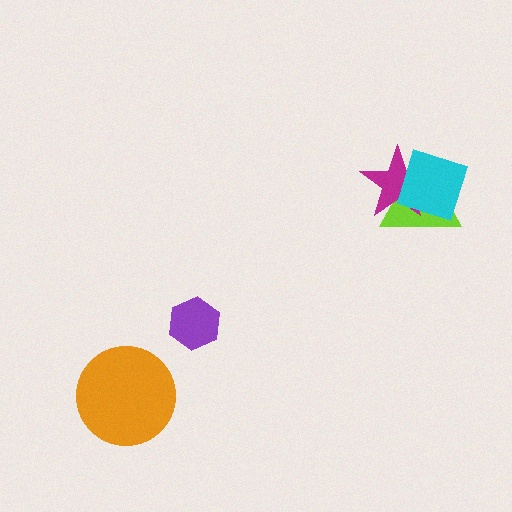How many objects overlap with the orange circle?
0 objects overlap with the orange circle.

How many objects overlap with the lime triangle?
2 objects overlap with the lime triangle.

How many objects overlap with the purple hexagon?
0 objects overlap with the purple hexagon.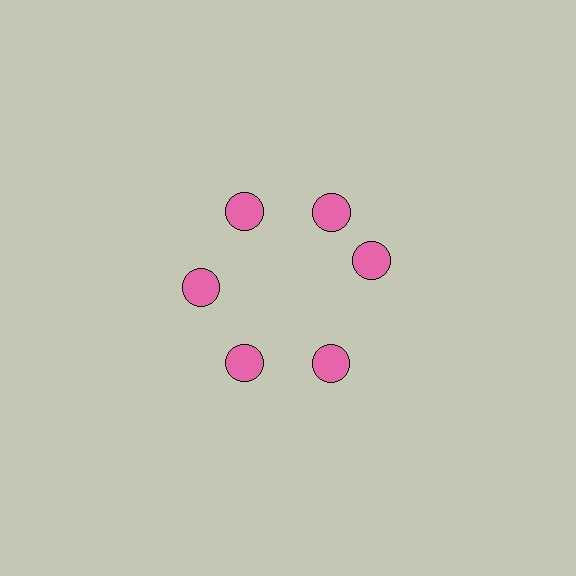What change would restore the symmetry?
The symmetry would be restored by rotating it back into even spacing with its neighbors so that all 6 circles sit at equal angles and equal distance from the center.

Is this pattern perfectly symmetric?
No. The 6 pink circles are arranged in a ring, but one element near the 3 o'clock position is rotated out of alignment along the ring, breaking the 6-fold rotational symmetry.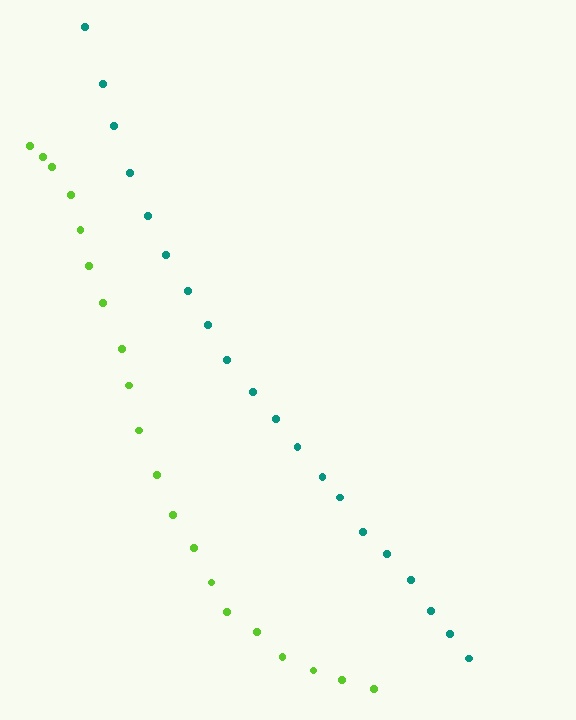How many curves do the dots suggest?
There are 2 distinct paths.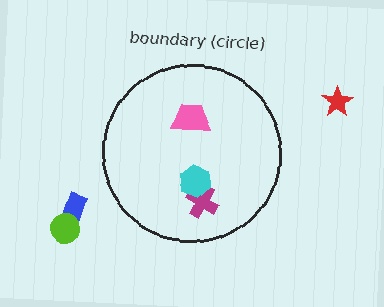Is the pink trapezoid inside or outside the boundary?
Inside.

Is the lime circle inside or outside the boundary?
Outside.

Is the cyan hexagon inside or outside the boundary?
Inside.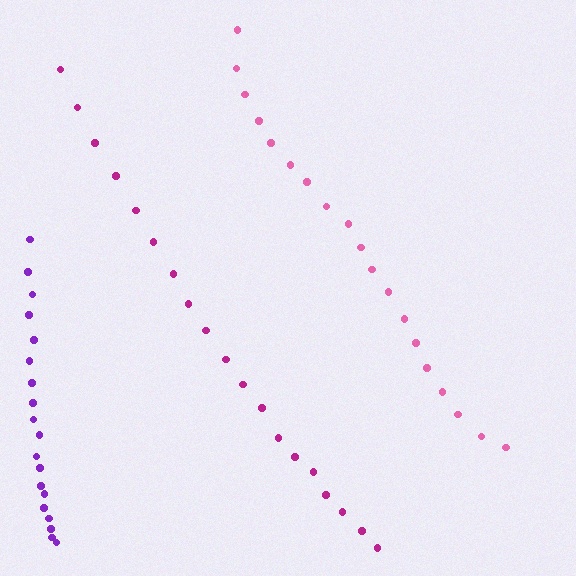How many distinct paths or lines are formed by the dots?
There are 3 distinct paths.